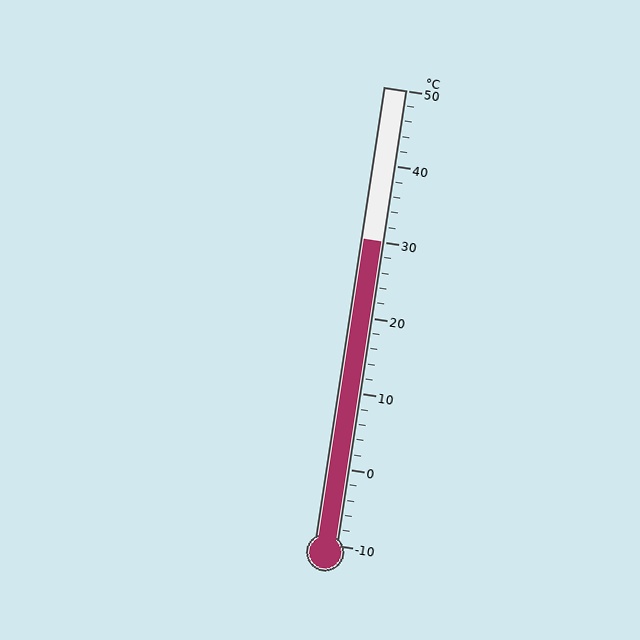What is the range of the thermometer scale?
The thermometer scale ranges from -10°C to 50°C.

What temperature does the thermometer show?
The thermometer shows approximately 30°C.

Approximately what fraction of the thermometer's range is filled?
The thermometer is filled to approximately 65% of its range.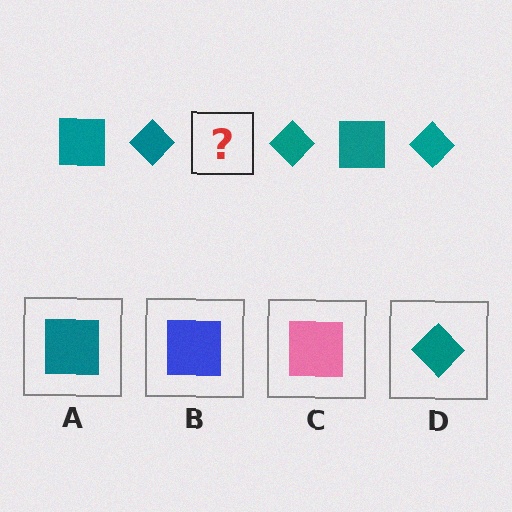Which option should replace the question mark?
Option A.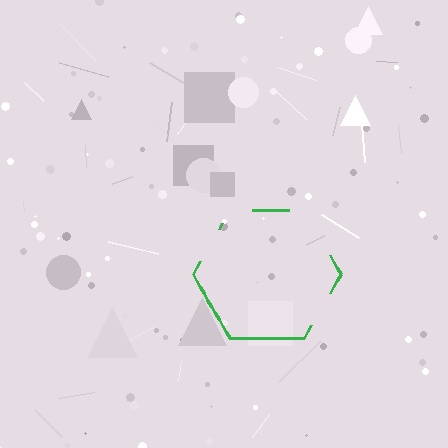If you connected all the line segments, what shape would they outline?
They would outline a hexagon.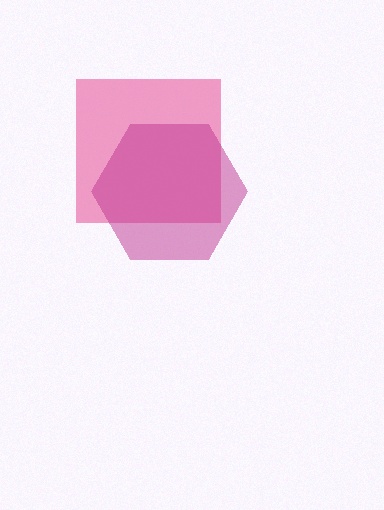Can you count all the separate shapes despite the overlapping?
Yes, there are 2 separate shapes.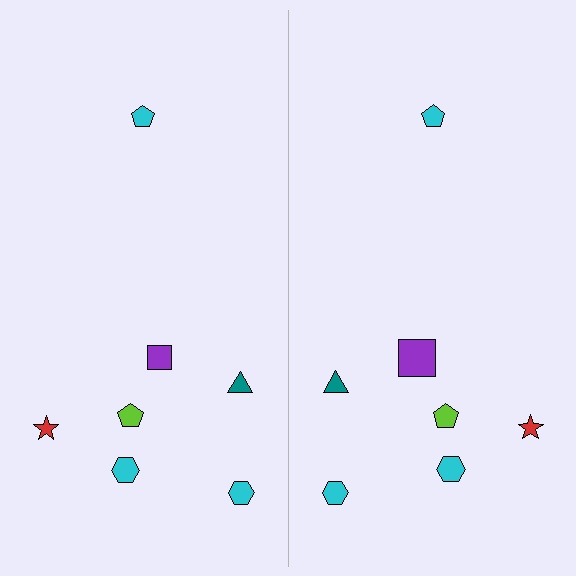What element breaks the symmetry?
The purple square on the right side has a different size than its mirror counterpart.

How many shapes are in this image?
There are 14 shapes in this image.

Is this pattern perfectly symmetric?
No, the pattern is not perfectly symmetric. The purple square on the right side has a different size than its mirror counterpart.